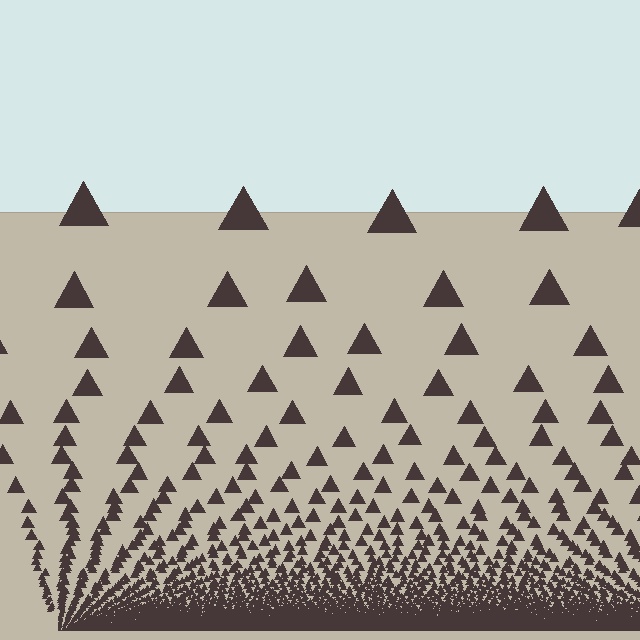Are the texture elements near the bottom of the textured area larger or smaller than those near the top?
Smaller. The gradient is inverted — elements near the bottom are smaller and denser.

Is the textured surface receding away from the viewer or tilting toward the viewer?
The surface appears to tilt toward the viewer. Texture elements get larger and sparser toward the top.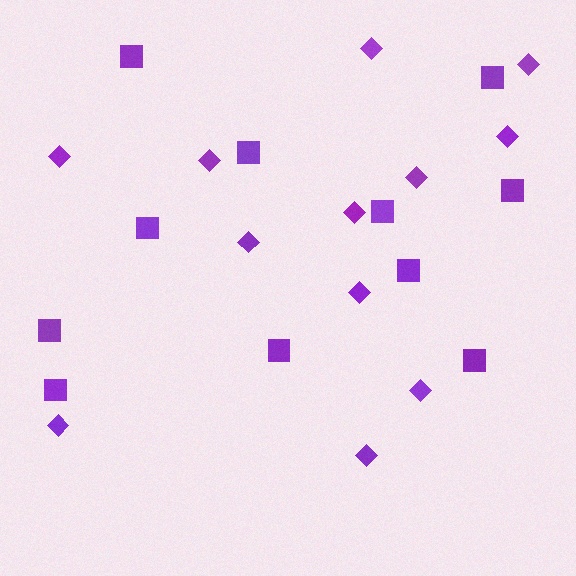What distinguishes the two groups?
There are 2 groups: one group of diamonds (12) and one group of squares (11).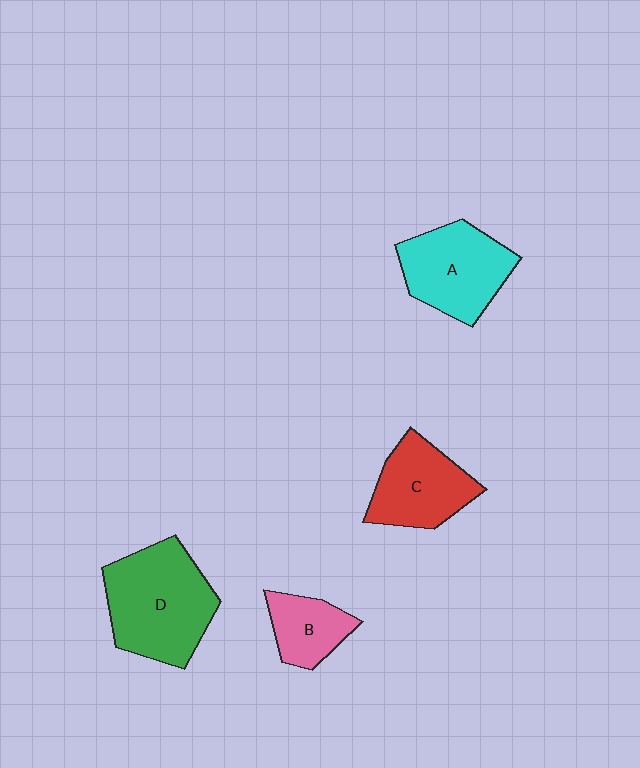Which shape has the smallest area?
Shape B (pink).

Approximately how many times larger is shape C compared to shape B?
Approximately 1.5 times.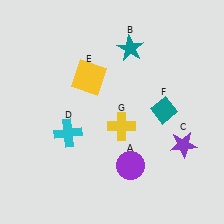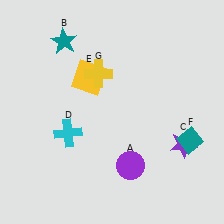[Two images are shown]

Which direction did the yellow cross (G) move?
The yellow cross (G) moved up.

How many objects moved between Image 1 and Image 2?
3 objects moved between the two images.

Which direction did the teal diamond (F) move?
The teal diamond (F) moved down.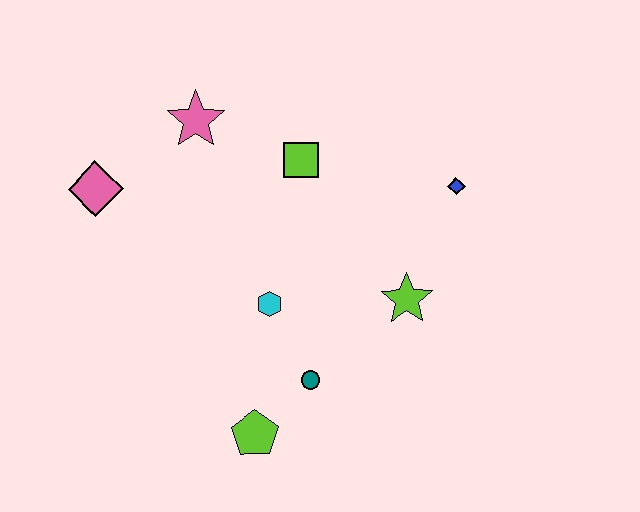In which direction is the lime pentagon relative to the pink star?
The lime pentagon is below the pink star.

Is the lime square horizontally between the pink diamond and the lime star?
Yes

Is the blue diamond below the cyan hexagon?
No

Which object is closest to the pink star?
The lime square is closest to the pink star.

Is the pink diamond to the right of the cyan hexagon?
No